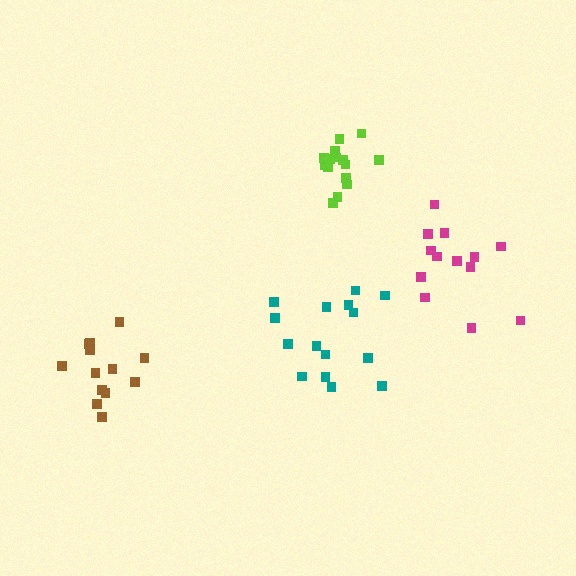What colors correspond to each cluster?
The clusters are colored: teal, lime, brown, magenta.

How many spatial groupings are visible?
There are 4 spatial groupings.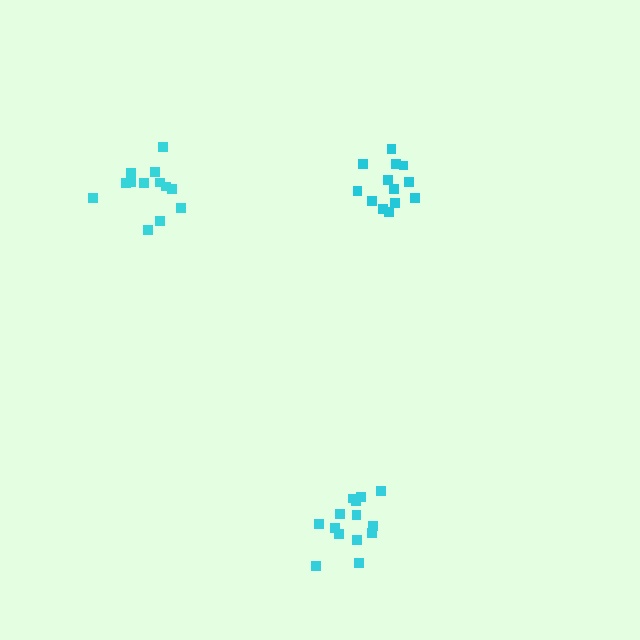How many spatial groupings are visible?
There are 3 spatial groupings.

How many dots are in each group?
Group 1: 13 dots, Group 2: 14 dots, Group 3: 13 dots (40 total).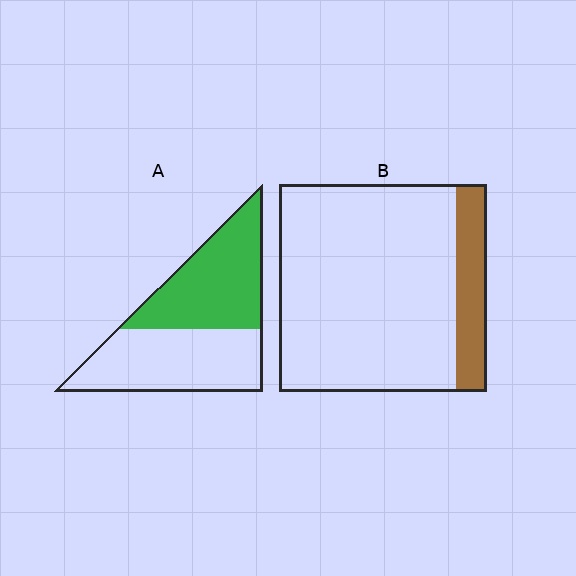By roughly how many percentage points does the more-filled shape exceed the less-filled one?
By roughly 35 percentage points (A over B).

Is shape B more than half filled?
No.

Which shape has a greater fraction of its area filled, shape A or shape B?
Shape A.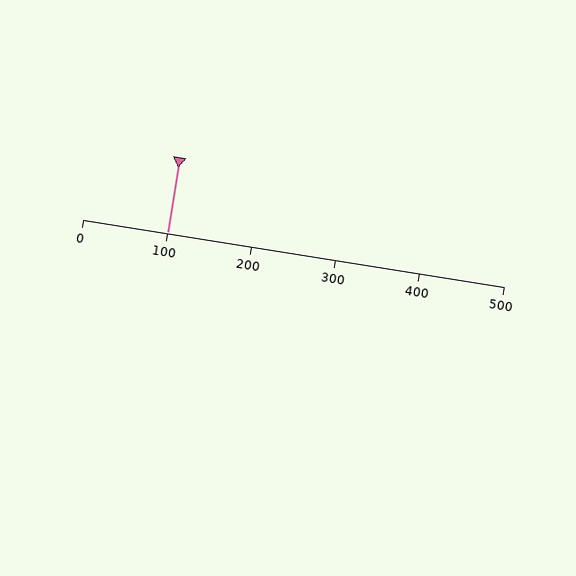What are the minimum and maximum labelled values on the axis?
The axis runs from 0 to 500.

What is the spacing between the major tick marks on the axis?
The major ticks are spaced 100 apart.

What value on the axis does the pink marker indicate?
The marker indicates approximately 100.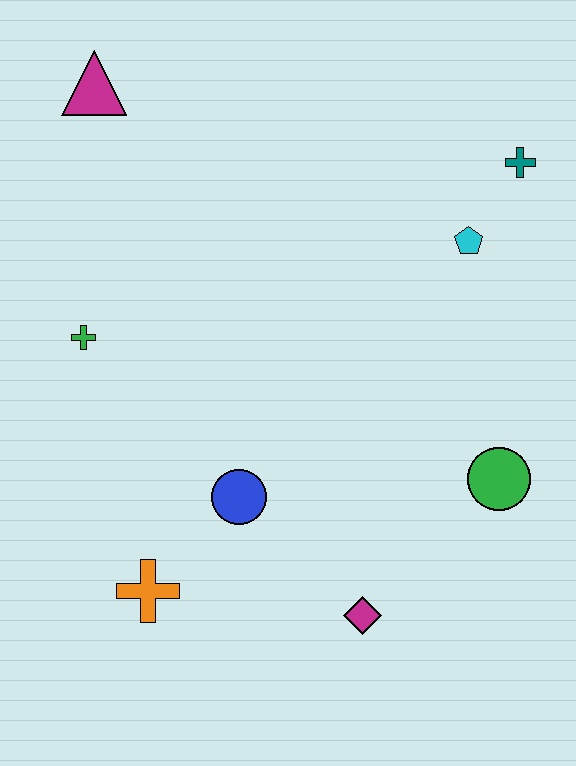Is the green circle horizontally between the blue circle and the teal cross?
Yes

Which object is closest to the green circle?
The magenta diamond is closest to the green circle.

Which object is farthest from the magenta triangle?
The magenta diamond is farthest from the magenta triangle.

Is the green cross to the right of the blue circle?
No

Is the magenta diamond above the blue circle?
No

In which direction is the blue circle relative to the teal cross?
The blue circle is below the teal cross.